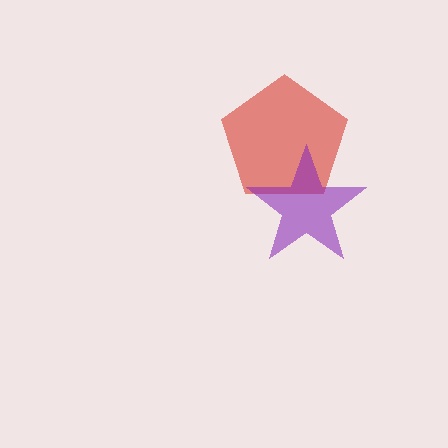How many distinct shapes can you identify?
There are 2 distinct shapes: a red pentagon, a purple star.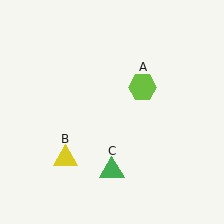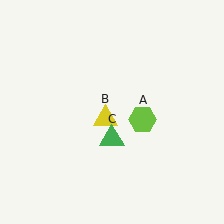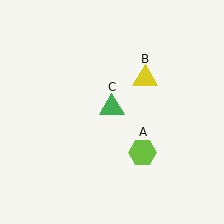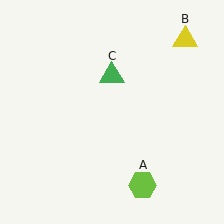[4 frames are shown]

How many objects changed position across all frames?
3 objects changed position: lime hexagon (object A), yellow triangle (object B), green triangle (object C).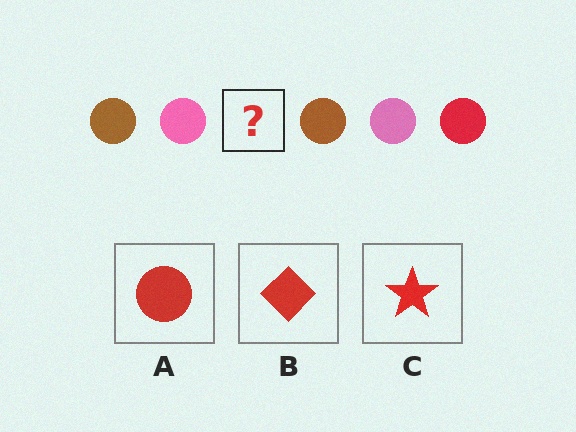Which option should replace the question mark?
Option A.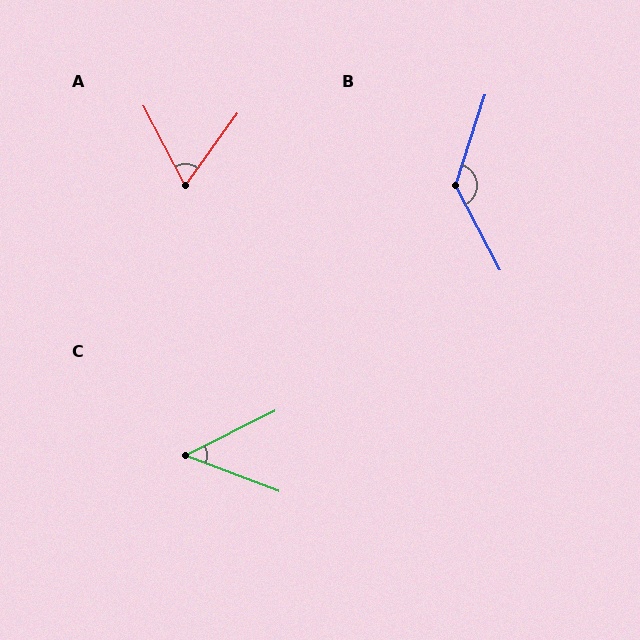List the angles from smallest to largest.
C (47°), A (63°), B (134°).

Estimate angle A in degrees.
Approximately 63 degrees.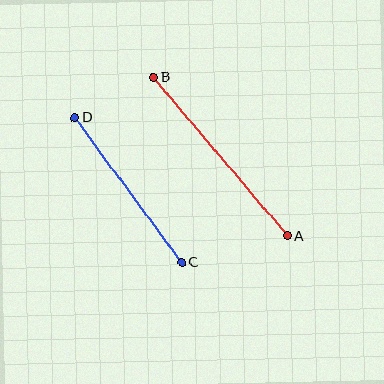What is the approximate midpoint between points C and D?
The midpoint is at approximately (129, 190) pixels.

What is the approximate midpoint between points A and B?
The midpoint is at approximately (220, 156) pixels.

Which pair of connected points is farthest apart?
Points A and B are farthest apart.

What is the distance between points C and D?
The distance is approximately 180 pixels.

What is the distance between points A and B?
The distance is approximately 207 pixels.